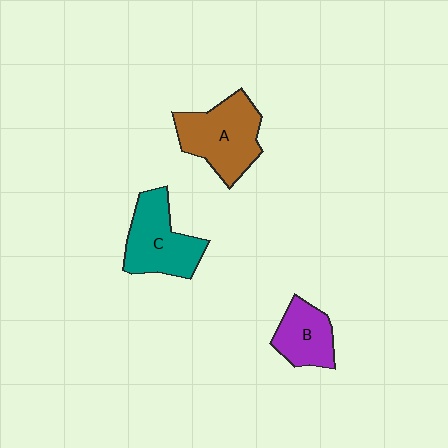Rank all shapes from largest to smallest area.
From largest to smallest: A (brown), C (teal), B (purple).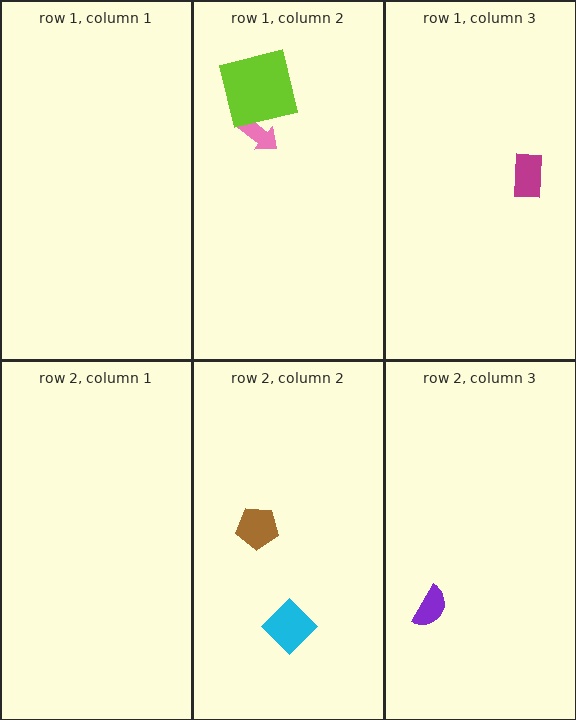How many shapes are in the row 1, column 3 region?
1.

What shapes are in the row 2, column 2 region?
The brown pentagon, the cyan diamond.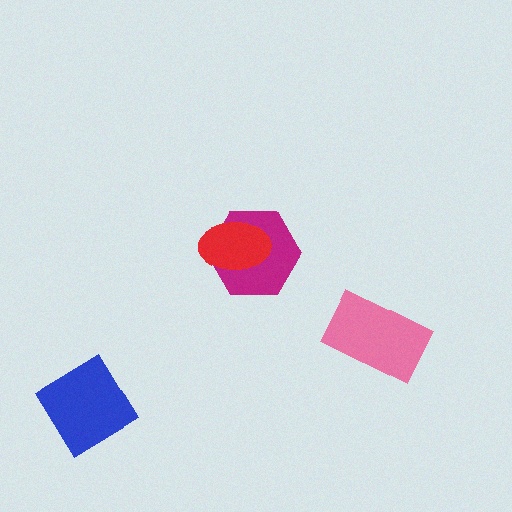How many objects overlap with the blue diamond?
0 objects overlap with the blue diamond.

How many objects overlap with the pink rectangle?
0 objects overlap with the pink rectangle.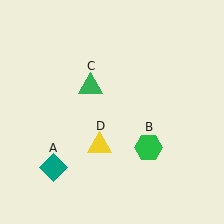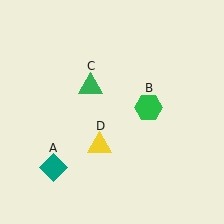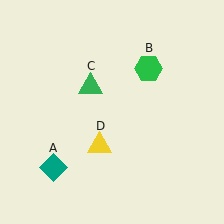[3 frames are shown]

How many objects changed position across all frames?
1 object changed position: green hexagon (object B).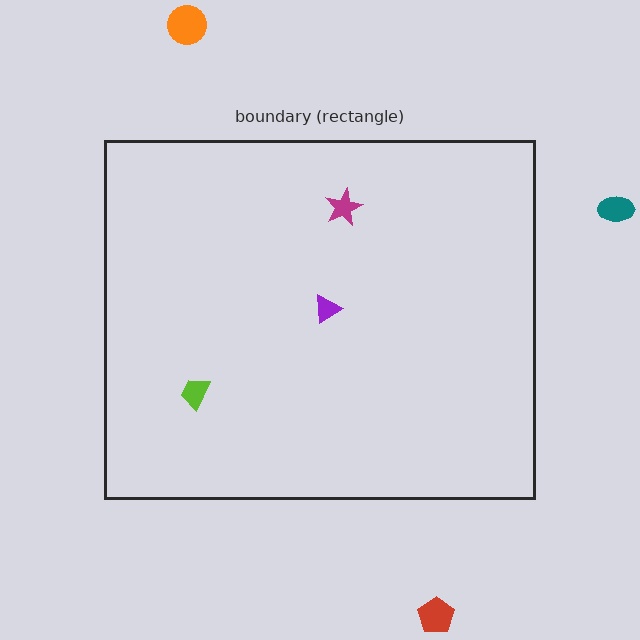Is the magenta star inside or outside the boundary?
Inside.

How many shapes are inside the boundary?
3 inside, 3 outside.